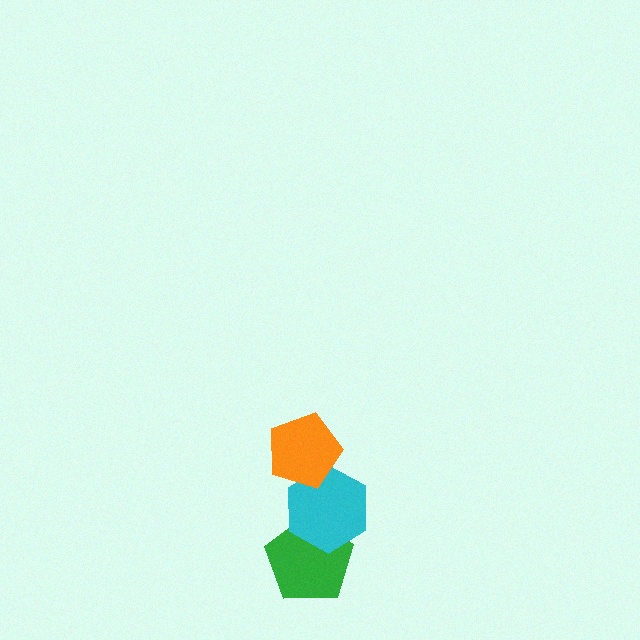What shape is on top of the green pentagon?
The cyan hexagon is on top of the green pentagon.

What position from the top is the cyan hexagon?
The cyan hexagon is 2nd from the top.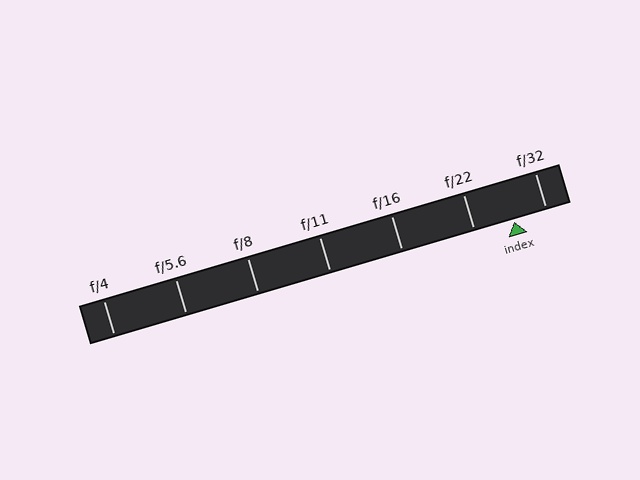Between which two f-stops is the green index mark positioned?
The index mark is between f/22 and f/32.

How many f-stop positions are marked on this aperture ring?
There are 7 f-stop positions marked.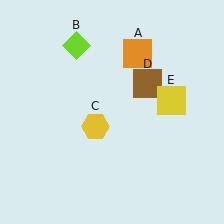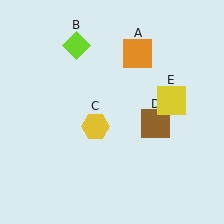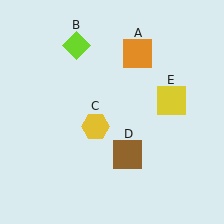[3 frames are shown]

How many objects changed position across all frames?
1 object changed position: brown square (object D).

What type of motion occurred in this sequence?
The brown square (object D) rotated clockwise around the center of the scene.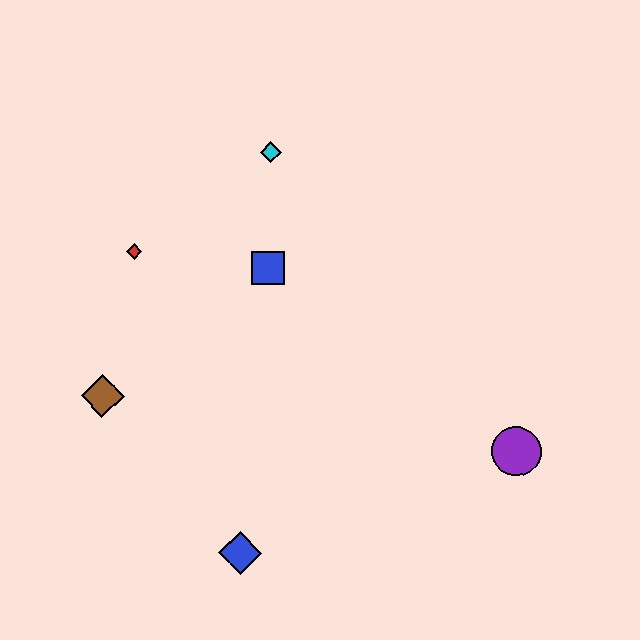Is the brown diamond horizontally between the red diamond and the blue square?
No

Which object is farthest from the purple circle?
The red diamond is farthest from the purple circle.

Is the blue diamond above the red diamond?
No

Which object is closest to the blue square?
The cyan diamond is closest to the blue square.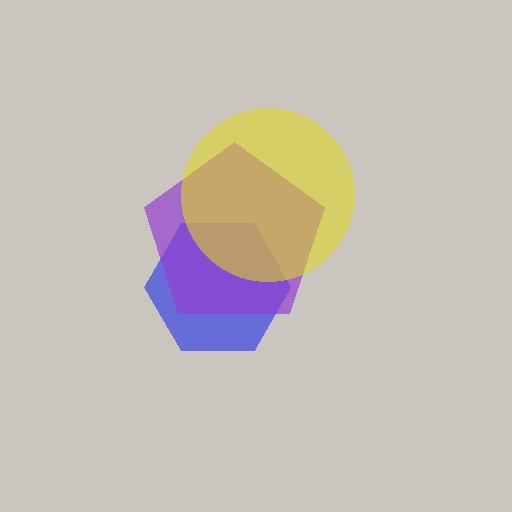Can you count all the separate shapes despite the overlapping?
Yes, there are 3 separate shapes.